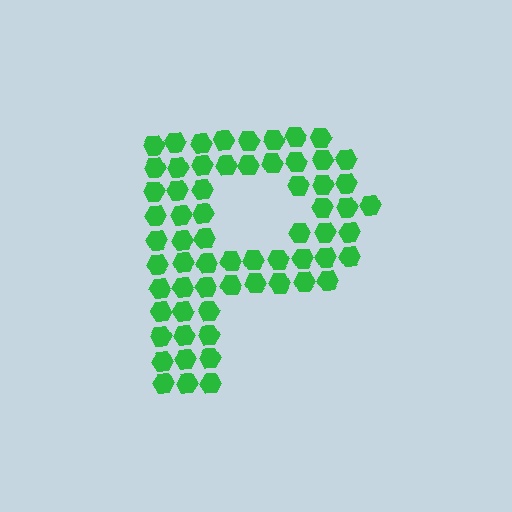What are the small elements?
The small elements are hexagons.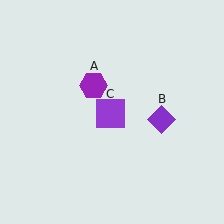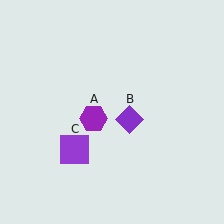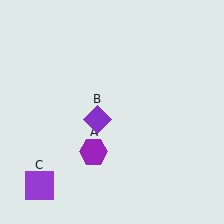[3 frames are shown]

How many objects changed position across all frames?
3 objects changed position: purple hexagon (object A), purple diamond (object B), purple square (object C).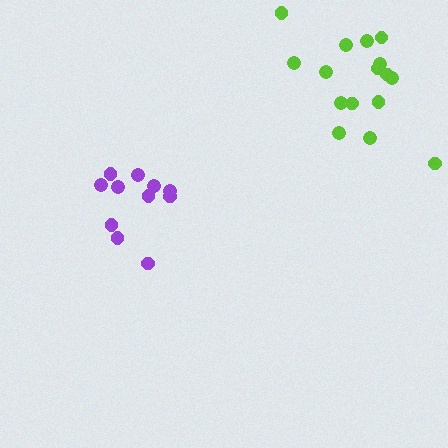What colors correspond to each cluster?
The clusters are colored: purple, lime.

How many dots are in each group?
Group 1: 11 dots, Group 2: 16 dots (27 total).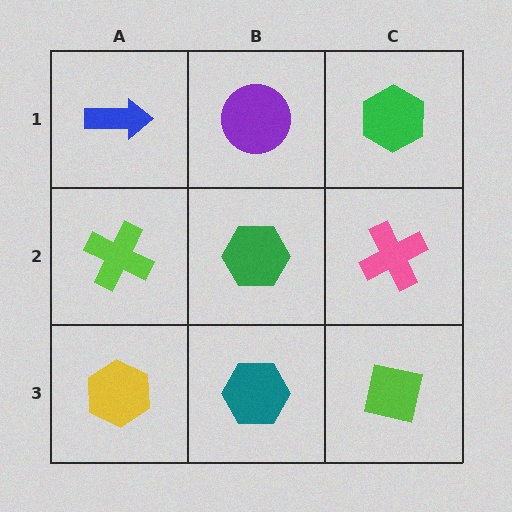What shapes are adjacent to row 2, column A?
A blue arrow (row 1, column A), a yellow hexagon (row 3, column A), a green hexagon (row 2, column B).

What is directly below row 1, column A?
A lime cross.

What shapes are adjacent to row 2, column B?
A purple circle (row 1, column B), a teal hexagon (row 3, column B), a lime cross (row 2, column A), a pink cross (row 2, column C).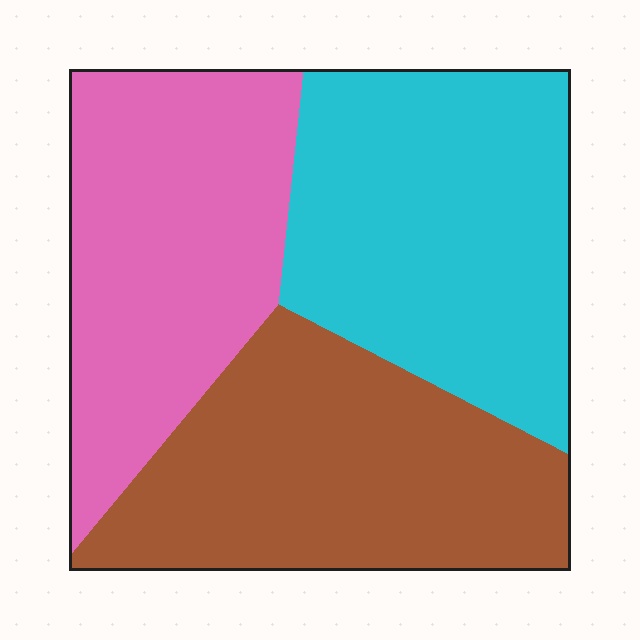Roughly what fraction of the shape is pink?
Pink takes up about one third (1/3) of the shape.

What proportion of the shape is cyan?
Cyan takes up about one third (1/3) of the shape.